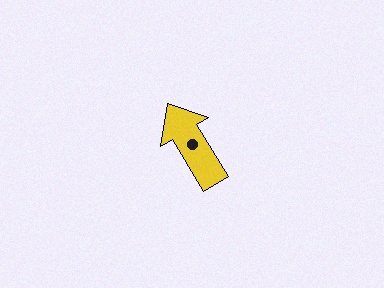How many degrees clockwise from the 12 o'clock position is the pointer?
Approximately 329 degrees.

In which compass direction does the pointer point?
Northwest.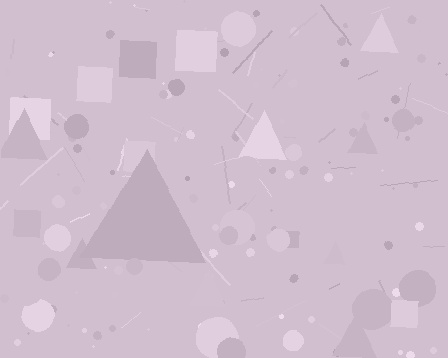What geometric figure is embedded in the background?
A triangle is embedded in the background.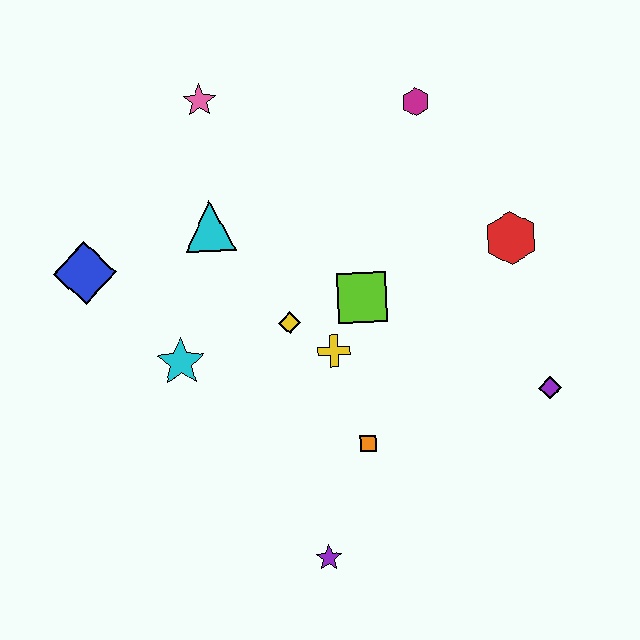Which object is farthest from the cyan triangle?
The purple diamond is farthest from the cyan triangle.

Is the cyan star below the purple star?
No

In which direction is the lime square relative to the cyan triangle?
The lime square is to the right of the cyan triangle.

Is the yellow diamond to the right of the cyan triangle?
Yes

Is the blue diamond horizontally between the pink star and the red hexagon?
No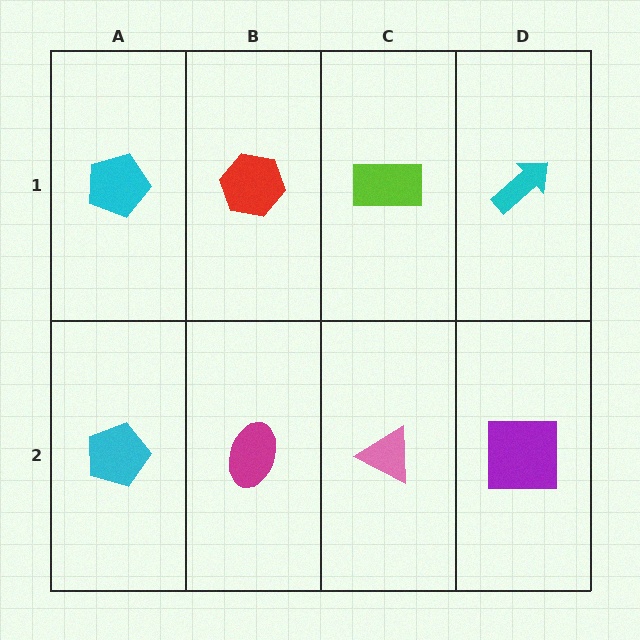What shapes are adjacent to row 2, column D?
A cyan arrow (row 1, column D), a pink triangle (row 2, column C).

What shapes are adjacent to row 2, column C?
A lime rectangle (row 1, column C), a magenta ellipse (row 2, column B), a purple square (row 2, column D).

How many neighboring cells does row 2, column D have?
2.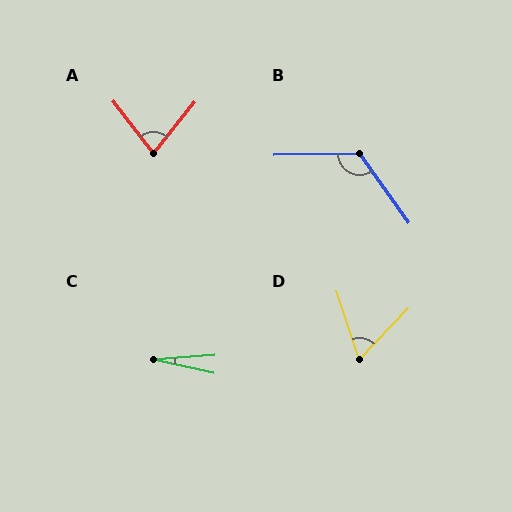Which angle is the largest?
B, at approximately 124 degrees.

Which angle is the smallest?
C, at approximately 16 degrees.